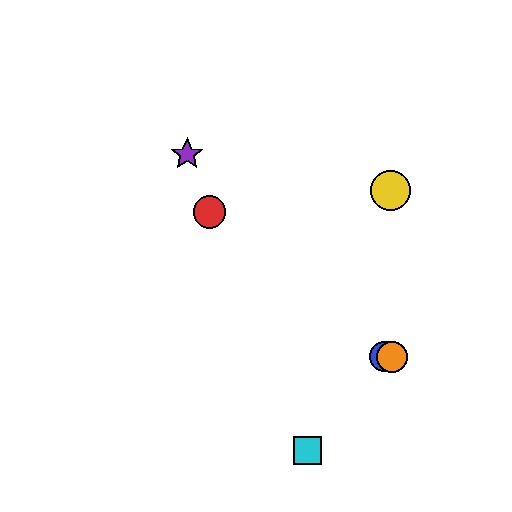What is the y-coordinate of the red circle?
The red circle is at y≈212.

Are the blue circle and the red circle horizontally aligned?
No, the blue circle is at y≈357 and the red circle is at y≈212.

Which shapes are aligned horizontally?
The blue circle, the green circle, the orange circle are aligned horizontally.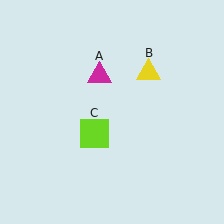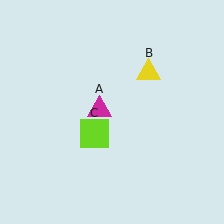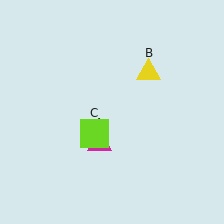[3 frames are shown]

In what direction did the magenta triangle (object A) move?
The magenta triangle (object A) moved down.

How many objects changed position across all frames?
1 object changed position: magenta triangle (object A).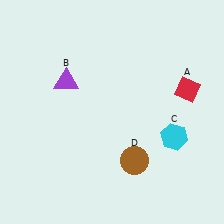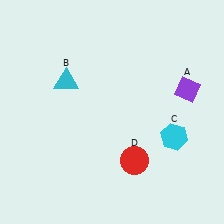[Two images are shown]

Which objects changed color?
A changed from red to purple. B changed from purple to cyan. D changed from brown to red.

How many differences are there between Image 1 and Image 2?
There are 3 differences between the two images.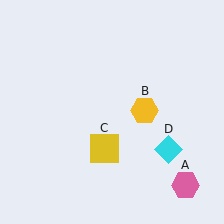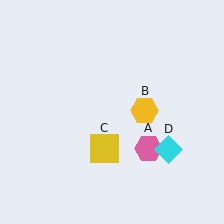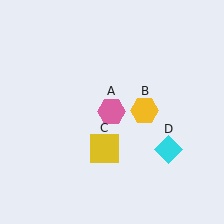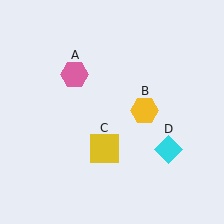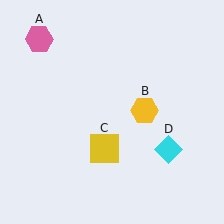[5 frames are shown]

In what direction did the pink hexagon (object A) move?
The pink hexagon (object A) moved up and to the left.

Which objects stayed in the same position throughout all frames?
Yellow hexagon (object B) and yellow square (object C) and cyan diamond (object D) remained stationary.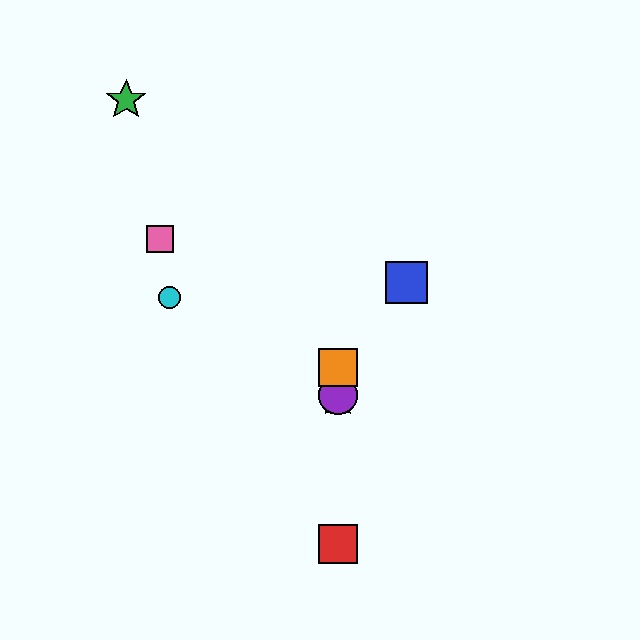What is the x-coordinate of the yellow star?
The yellow star is at x≈338.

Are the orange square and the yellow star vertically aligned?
Yes, both are at x≈338.